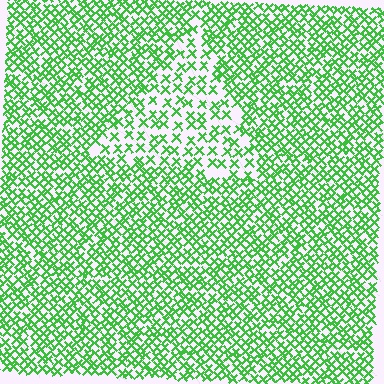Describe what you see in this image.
The image contains small green elements arranged at two different densities. A triangle-shaped region is visible where the elements are less densely packed than the surrounding area.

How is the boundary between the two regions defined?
The boundary is defined by a change in element density (approximately 1.9x ratio). All elements are the same color, size, and shape.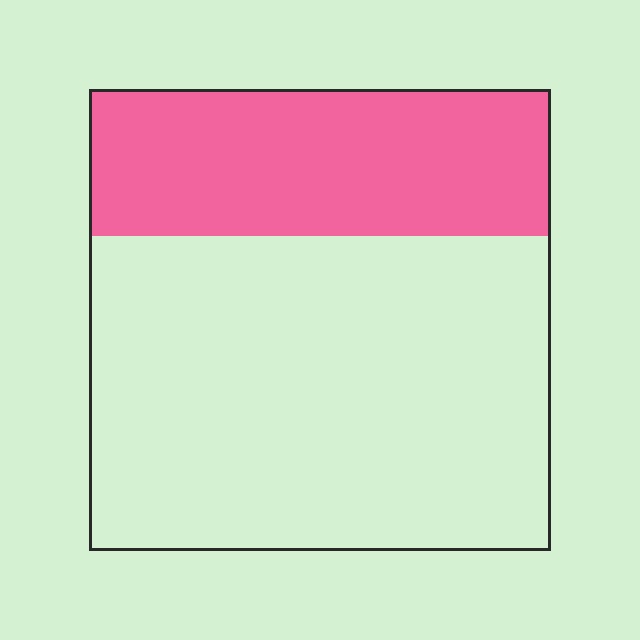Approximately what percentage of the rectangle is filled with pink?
Approximately 30%.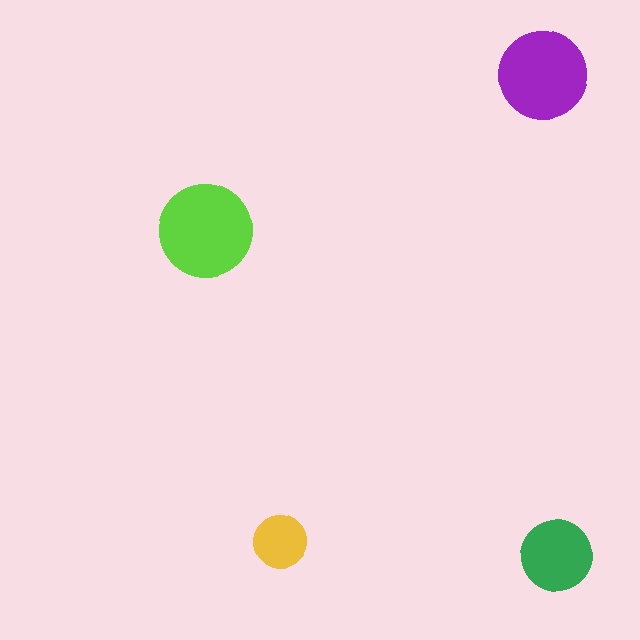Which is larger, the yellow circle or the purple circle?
The purple one.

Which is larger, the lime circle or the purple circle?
The lime one.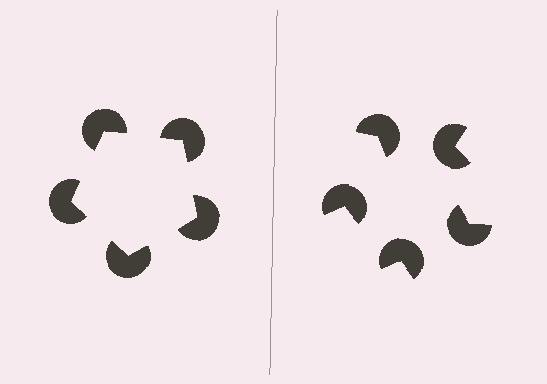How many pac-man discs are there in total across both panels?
10 — 5 on each side.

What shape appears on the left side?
An illusory pentagon.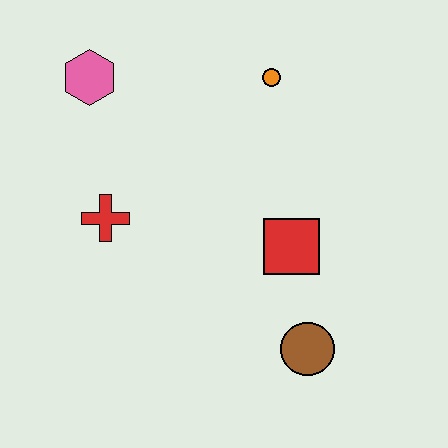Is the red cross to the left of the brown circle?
Yes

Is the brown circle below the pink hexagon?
Yes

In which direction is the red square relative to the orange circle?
The red square is below the orange circle.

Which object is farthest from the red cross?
The brown circle is farthest from the red cross.